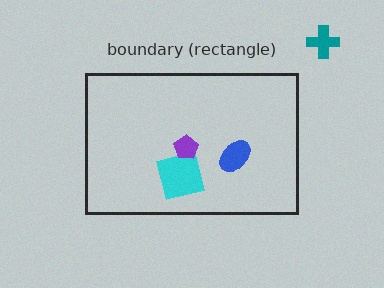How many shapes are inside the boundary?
3 inside, 1 outside.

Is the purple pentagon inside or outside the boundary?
Inside.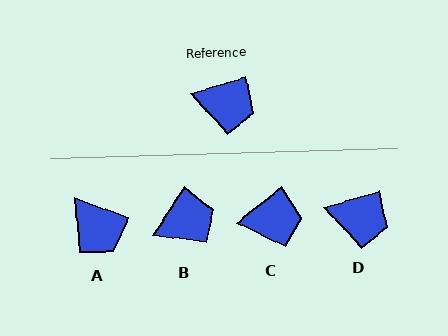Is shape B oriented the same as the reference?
No, it is off by about 40 degrees.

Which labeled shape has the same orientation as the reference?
D.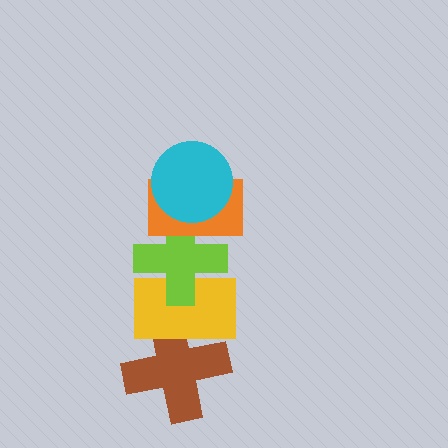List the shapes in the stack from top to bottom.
From top to bottom: the cyan circle, the orange rectangle, the lime cross, the yellow rectangle, the brown cross.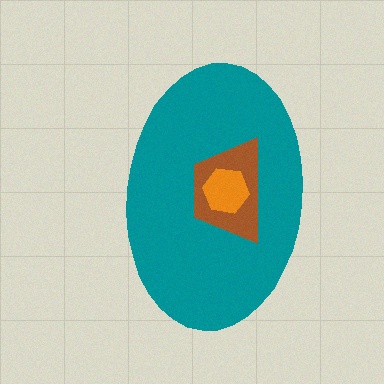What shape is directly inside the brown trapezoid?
The orange hexagon.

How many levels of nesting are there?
3.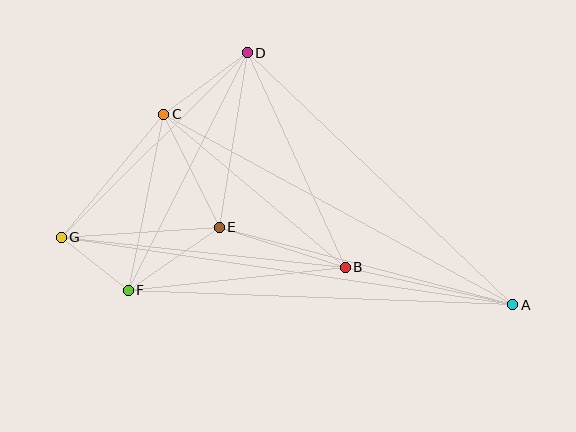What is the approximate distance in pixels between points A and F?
The distance between A and F is approximately 384 pixels.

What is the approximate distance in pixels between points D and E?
The distance between D and E is approximately 177 pixels.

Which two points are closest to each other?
Points F and G are closest to each other.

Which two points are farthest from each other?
Points A and G are farthest from each other.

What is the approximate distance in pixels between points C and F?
The distance between C and F is approximately 179 pixels.